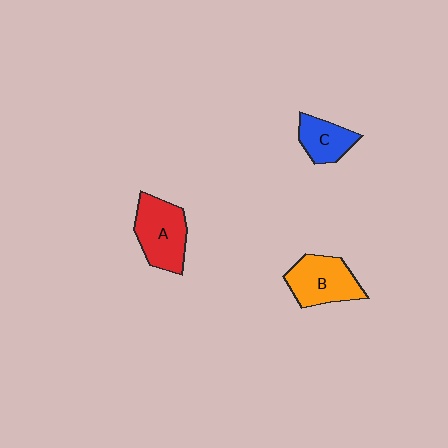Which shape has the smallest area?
Shape C (blue).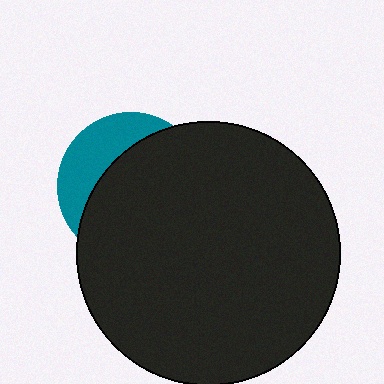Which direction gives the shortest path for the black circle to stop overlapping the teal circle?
Moving toward the lower-right gives the shortest separation.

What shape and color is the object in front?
The object in front is a black circle.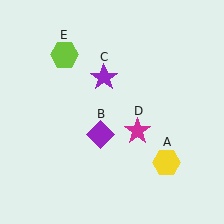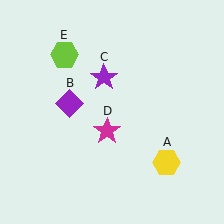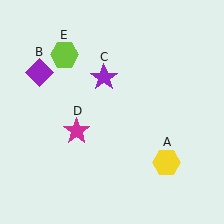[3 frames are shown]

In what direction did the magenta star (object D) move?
The magenta star (object D) moved left.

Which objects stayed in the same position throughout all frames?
Yellow hexagon (object A) and purple star (object C) and lime hexagon (object E) remained stationary.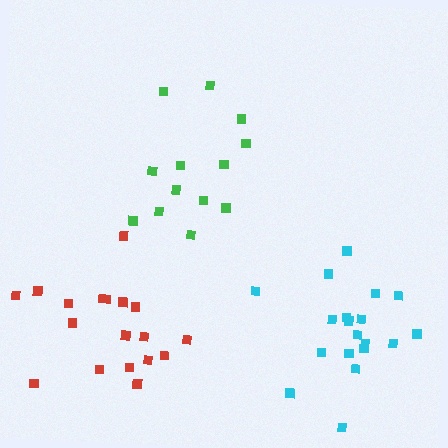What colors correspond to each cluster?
The clusters are colored: red, cyan, green.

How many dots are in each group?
Group 1: 18 dots, Group 2: 19 dots, Group 3: 13 dots (50 total).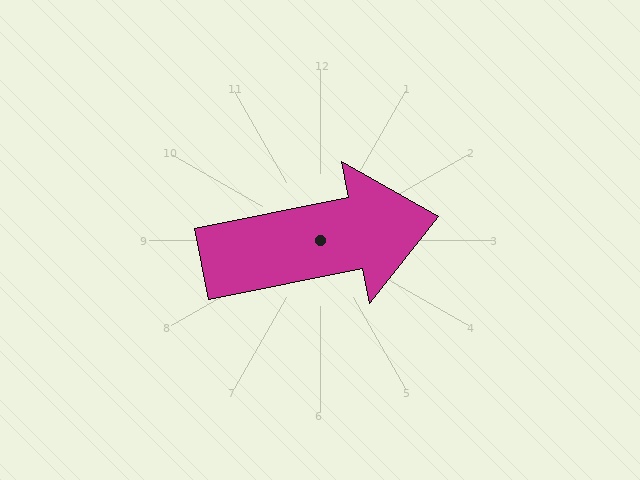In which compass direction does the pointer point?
East.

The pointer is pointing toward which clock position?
Roughly 3 o'clock.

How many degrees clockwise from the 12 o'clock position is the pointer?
Approximately 79 degrees.